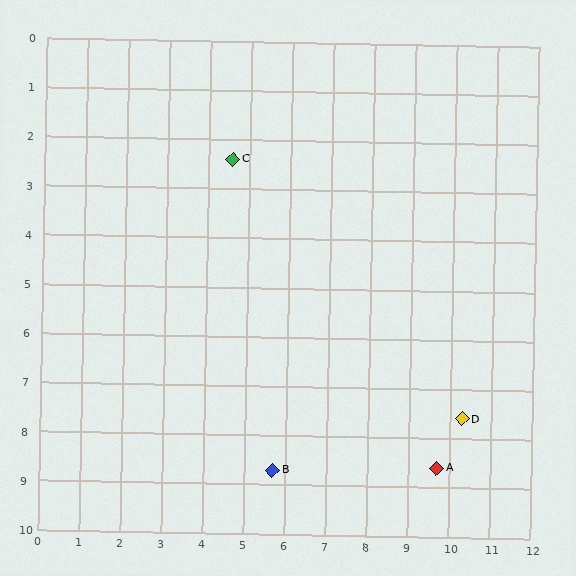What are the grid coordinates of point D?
Point D is at approximately (10.3, 7.6).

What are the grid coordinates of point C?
Point C is at approximately (4.6, 2.4).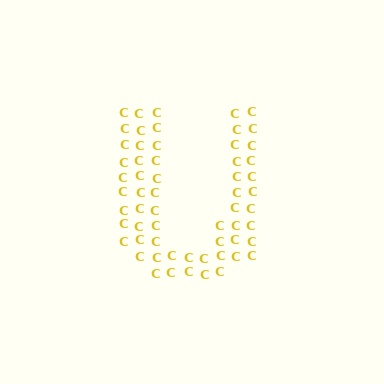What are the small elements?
The small elements are letter C's.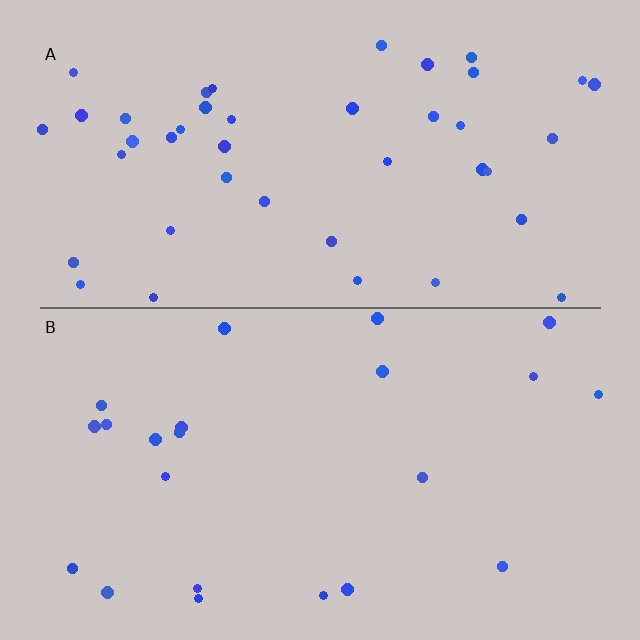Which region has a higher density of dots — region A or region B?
A (the top).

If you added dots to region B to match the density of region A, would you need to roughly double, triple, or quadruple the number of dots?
Approximately double.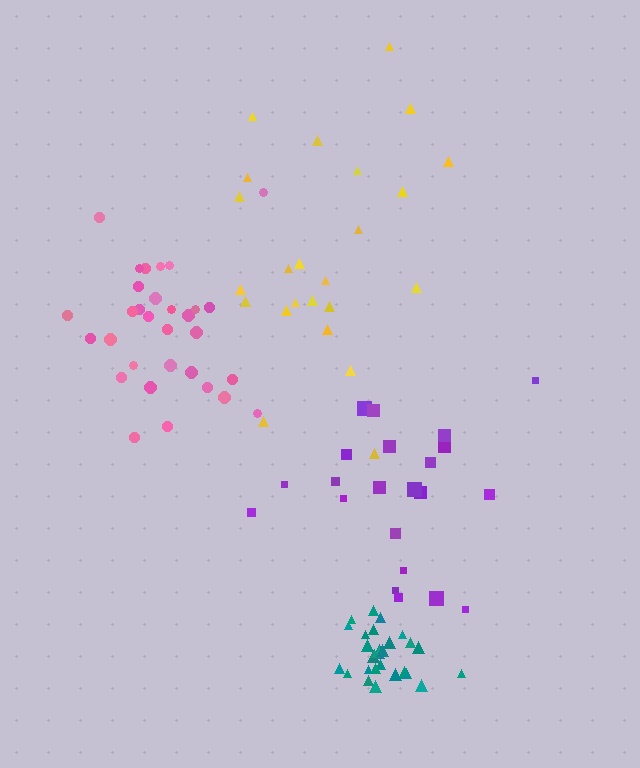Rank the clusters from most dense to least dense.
teal, pink, purple, yellow.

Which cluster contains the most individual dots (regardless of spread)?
Pink (31).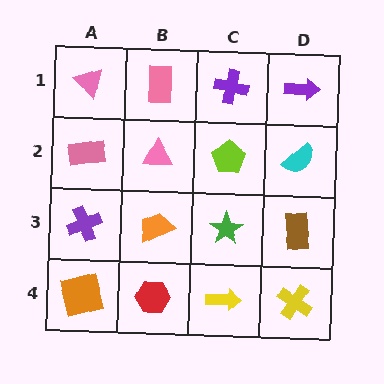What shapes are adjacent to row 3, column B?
A pink triangle (row 2, column B), a red hexagon (row 4, column B), a purple cross (row 3, column A), a green star (row 3, column C).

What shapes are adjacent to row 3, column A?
A pink rectangle (row 2, column A), an orange square (row 4, column A), an orange trapezoid (row 3, column B).